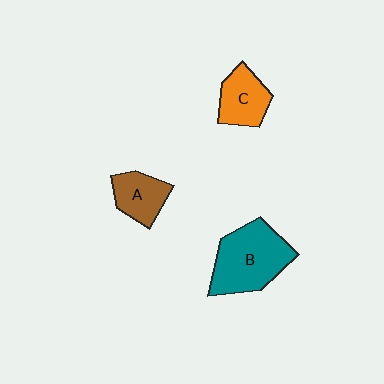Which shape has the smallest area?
Shape A (brown).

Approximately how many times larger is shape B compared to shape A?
Approximately 1.9 times.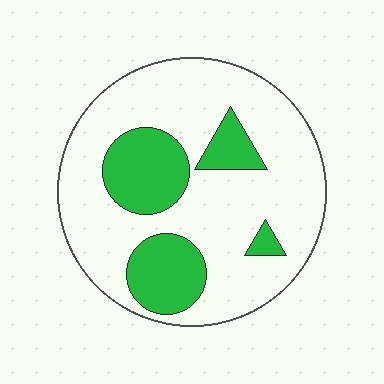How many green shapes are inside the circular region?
4.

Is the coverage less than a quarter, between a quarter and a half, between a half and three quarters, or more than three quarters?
Between a quarter and a half.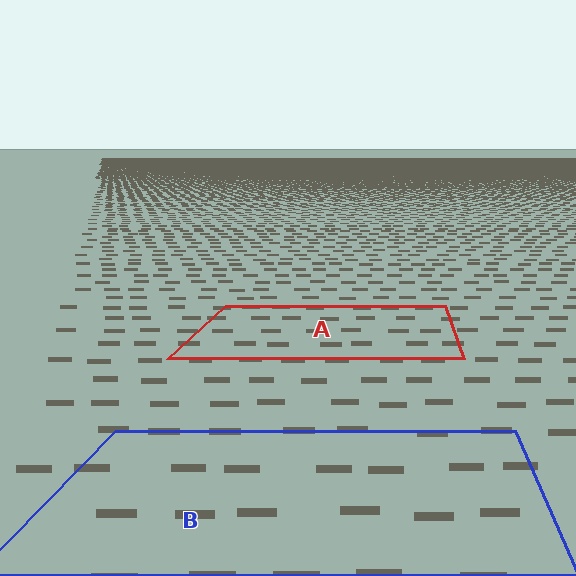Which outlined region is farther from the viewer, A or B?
Region A is farther from the viewer — the texture elements inside it appear smaller and more densely packed.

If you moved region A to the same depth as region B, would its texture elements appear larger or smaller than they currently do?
They would appear larger. At a closer depth, the same texture elements are projected at a bigger on-screen size.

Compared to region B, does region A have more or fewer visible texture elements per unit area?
Region A has more texture elements per unit area — they are packed more densely because it is farther away.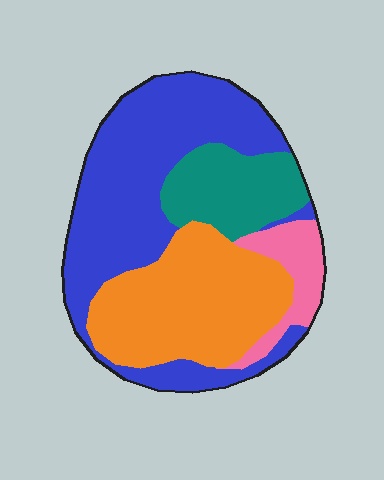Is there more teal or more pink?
Teal.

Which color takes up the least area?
Pink, at roughly 10%.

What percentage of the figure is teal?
Teal covers about 15% of the figure.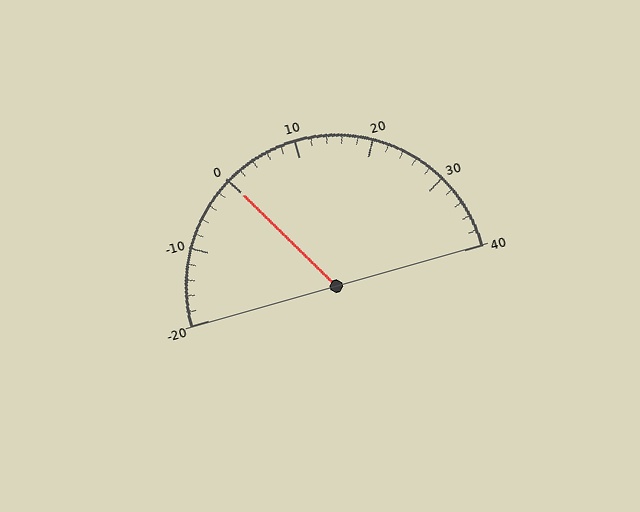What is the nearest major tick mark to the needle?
The nearest major tick mark is 0.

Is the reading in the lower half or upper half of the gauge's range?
The reading is in the lower half of the range (-20 to 40).